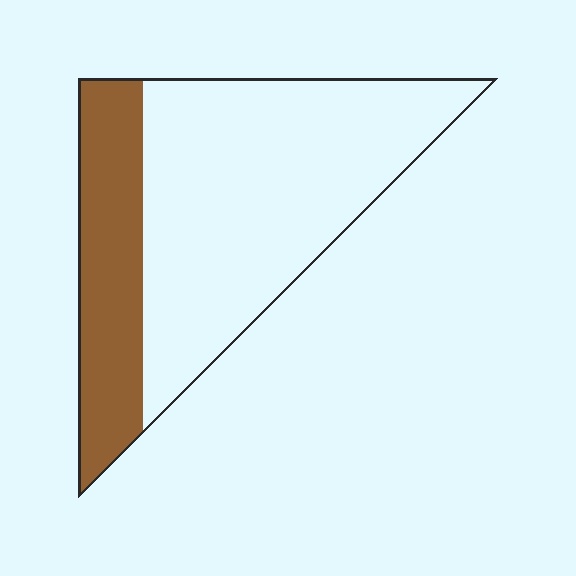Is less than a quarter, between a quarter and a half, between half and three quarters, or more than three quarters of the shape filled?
Between a quarter and a half.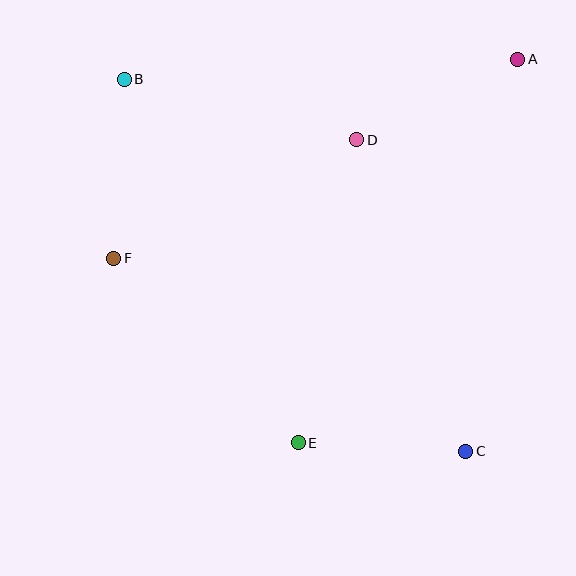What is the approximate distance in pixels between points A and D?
The distance between A and D is approximately 180 pixels.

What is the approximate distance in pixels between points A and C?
The distance between A and C is approximately 395 pixels.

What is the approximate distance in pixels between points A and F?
The distance between A and F is approximately 450 pixels.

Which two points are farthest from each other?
Points B and C are farthest from each other.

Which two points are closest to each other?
Points C and E are closest to each other.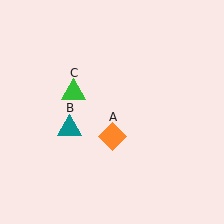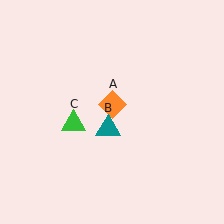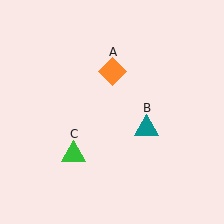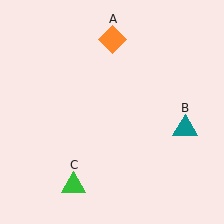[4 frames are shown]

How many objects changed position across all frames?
3 objects changed position: orange diamond (object A), teal triangle (object B), green triangle (object C).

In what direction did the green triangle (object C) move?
The green triangle (object C) moved down.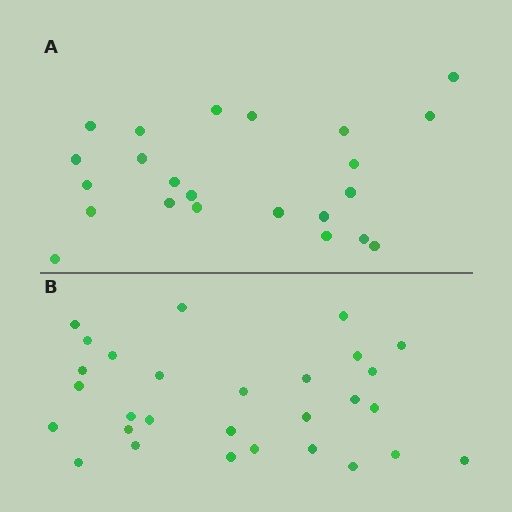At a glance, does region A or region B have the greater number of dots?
Region B (the bottom region) has more dots.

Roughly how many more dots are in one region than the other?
Region B has about 6 more dots than region A.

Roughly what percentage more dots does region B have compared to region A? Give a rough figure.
About 25% more.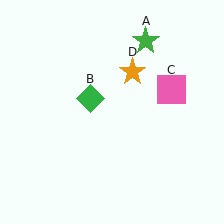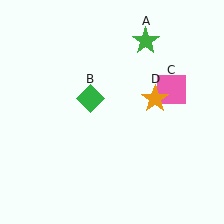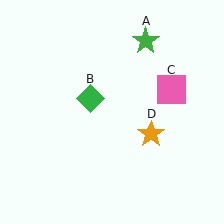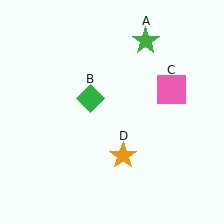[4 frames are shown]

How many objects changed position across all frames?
1 object changed position: orange star (object D).